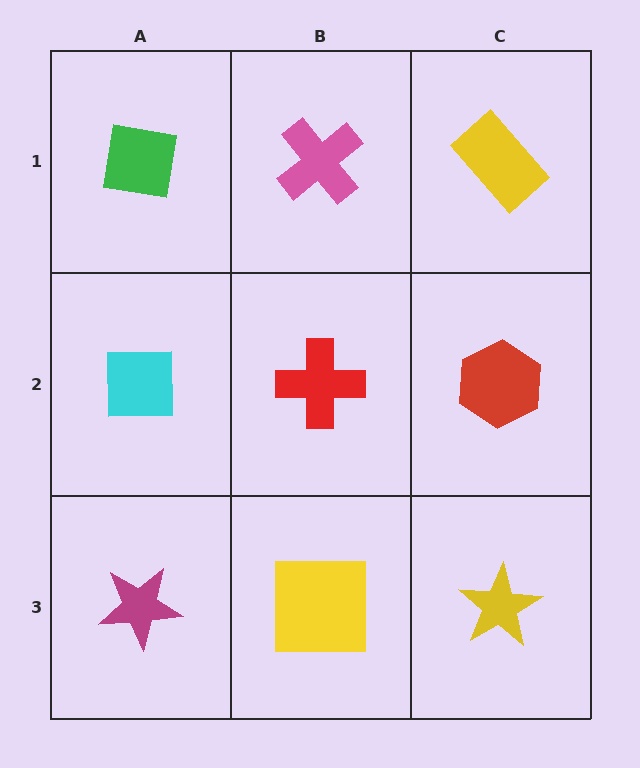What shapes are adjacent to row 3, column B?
A red cross (row 2, column B), a magenta star (row 3, column A), a yellow star (row 3, column C).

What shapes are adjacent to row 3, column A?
A cyan square (row 2, column A), a yellow square (row 3, column B).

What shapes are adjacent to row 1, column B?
A red cross (row 2, column B), a green square (row 1, column A), a yellow rectangle (row 1, column C).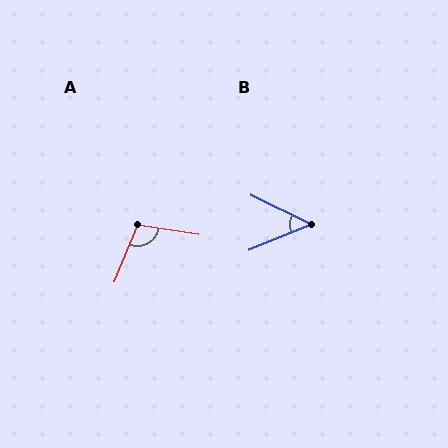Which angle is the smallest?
B, at approximately 48 degrees.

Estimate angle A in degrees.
Approximately 103 degrees.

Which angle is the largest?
A, at approximately 103 degrees.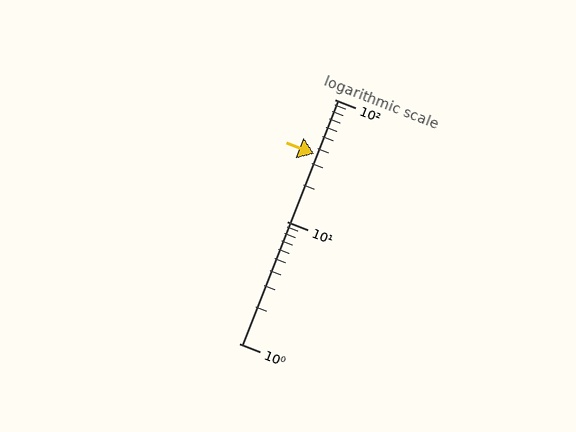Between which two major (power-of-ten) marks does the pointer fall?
The pointer is between 10 and 100.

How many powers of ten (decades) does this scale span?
The scale spans 2 decades, from 1 to 100.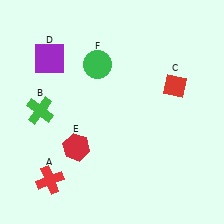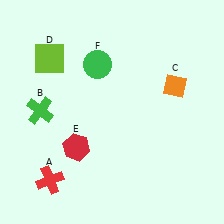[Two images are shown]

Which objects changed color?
C changed from red to orange. D changed from purple to lime.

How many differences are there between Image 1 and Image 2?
There are 2 differences between the two images.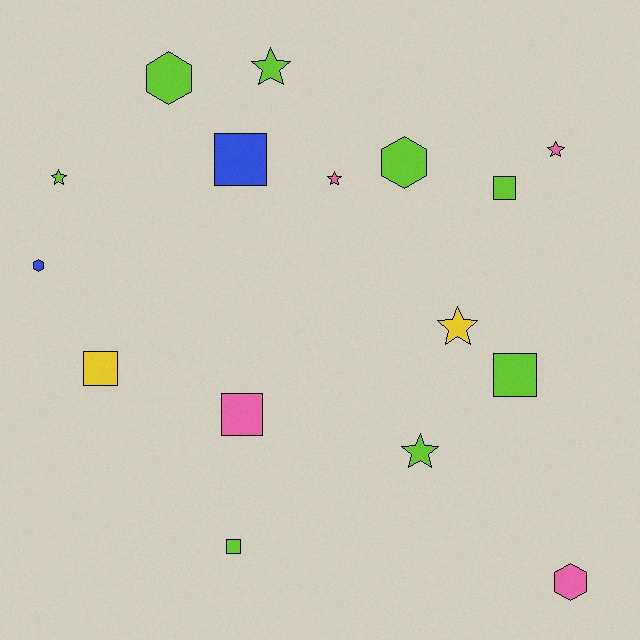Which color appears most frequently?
Lime, with 8 objects.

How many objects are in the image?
There are 16 objects.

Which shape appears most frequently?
Square, with 6 objects.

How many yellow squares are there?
There is 1 yellow square.